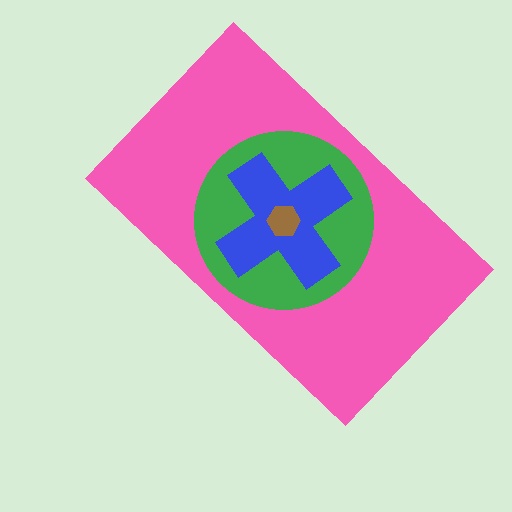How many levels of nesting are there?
4.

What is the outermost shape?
The pink rectangle.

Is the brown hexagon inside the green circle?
Yes.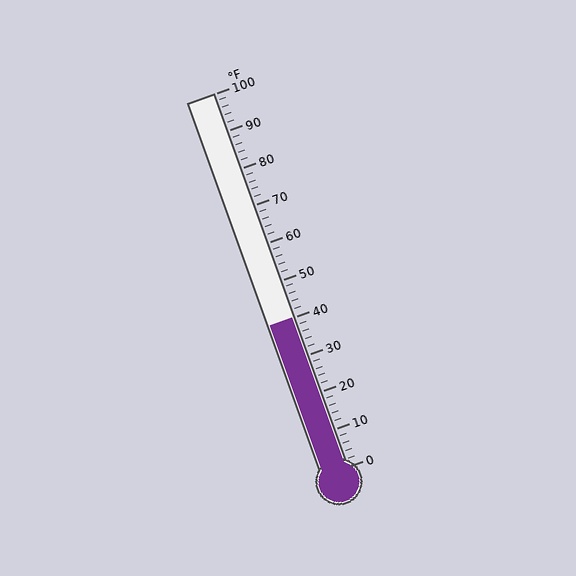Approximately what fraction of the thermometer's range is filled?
The thermometer is filled to approximately 40% of its range.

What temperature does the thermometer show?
The thermometer shows approximately 40°F.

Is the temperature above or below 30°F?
The temperature is above 30°F.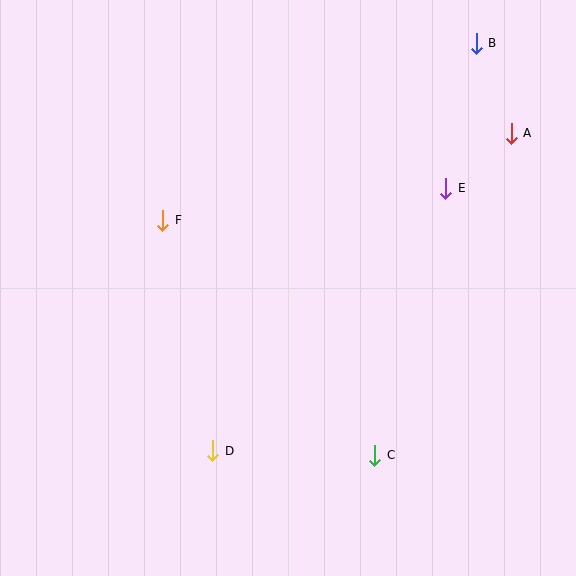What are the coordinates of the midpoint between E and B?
The midpoint between E and B is at (461, 116).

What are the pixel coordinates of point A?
Point A is at (511, 133).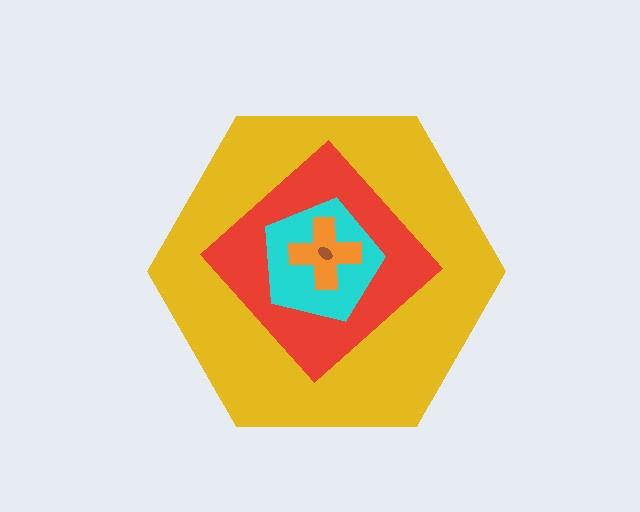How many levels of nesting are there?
5.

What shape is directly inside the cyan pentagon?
The orange cross.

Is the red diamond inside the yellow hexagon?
Yes.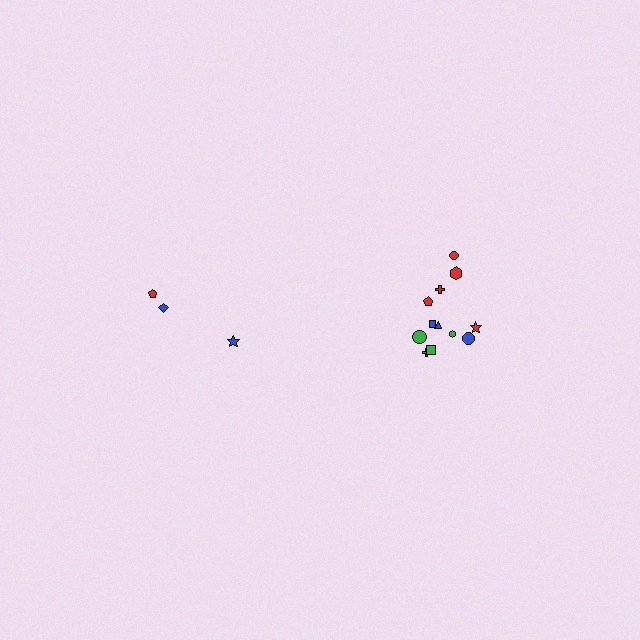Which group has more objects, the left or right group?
The right group.